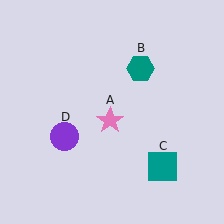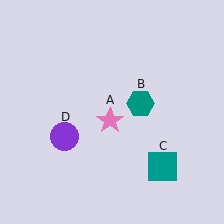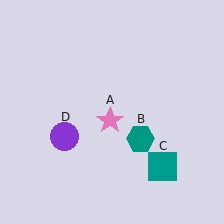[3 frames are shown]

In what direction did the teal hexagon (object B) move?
The teal hexagon (object B) moved down.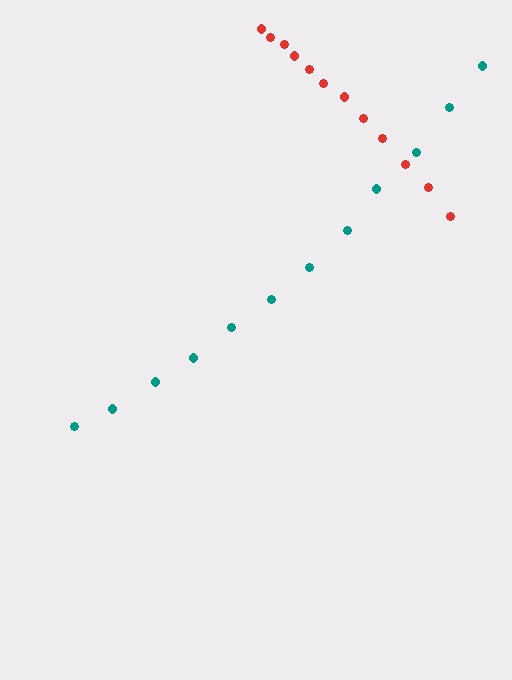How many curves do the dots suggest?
There are 2 distinct paths.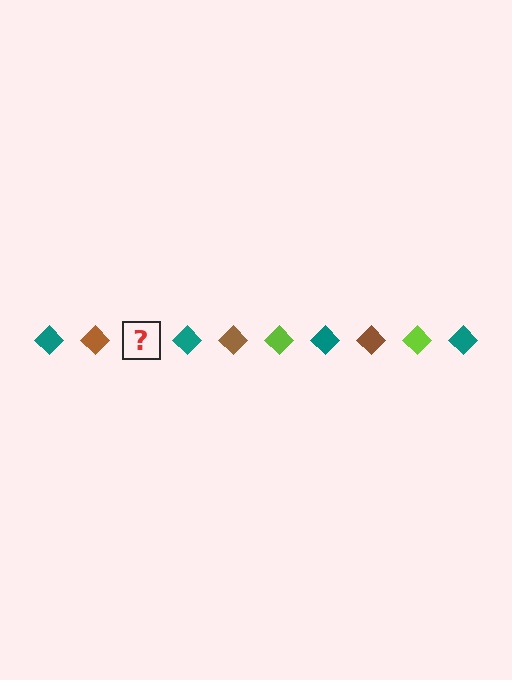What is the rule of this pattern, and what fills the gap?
The rule is that the pattern cycles through teal, brown, lime diamonds. The gap should be filled with a lime diamond.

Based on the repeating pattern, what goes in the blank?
The blank should be a lime diamond.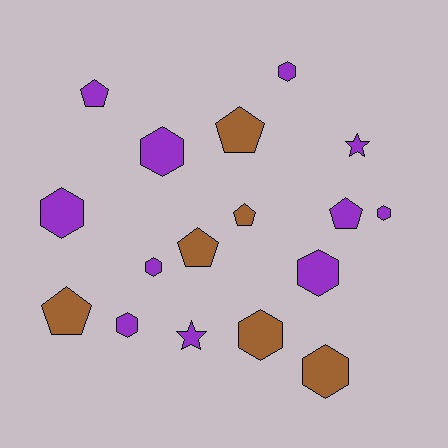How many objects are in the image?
There are 17 objects.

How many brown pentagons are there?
There are 4 brown pentagons.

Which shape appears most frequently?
Hexagon, with 9 objects.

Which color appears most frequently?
Purple, with 11 objects.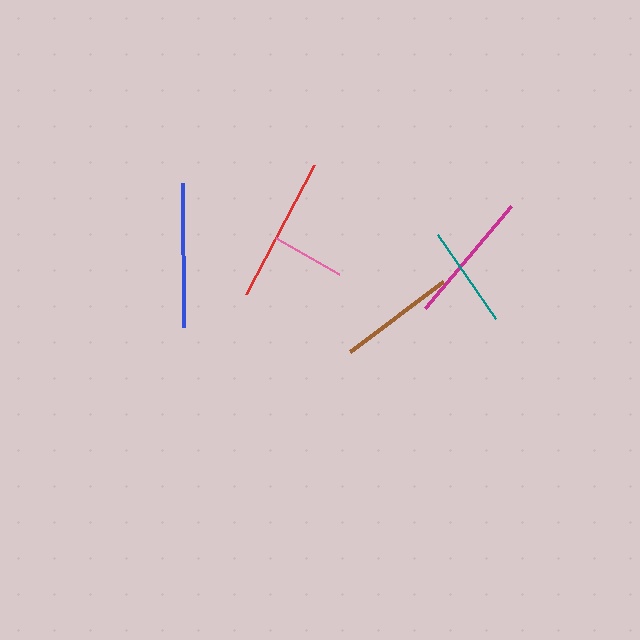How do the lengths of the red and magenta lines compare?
The red and magenta lines are approximately the same length.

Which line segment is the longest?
The red line is the longest at approximately 146 pixels.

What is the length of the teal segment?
The teal segment is approximately 102 pixels long.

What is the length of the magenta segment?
The magenta segment is approximately 134 pixels long.